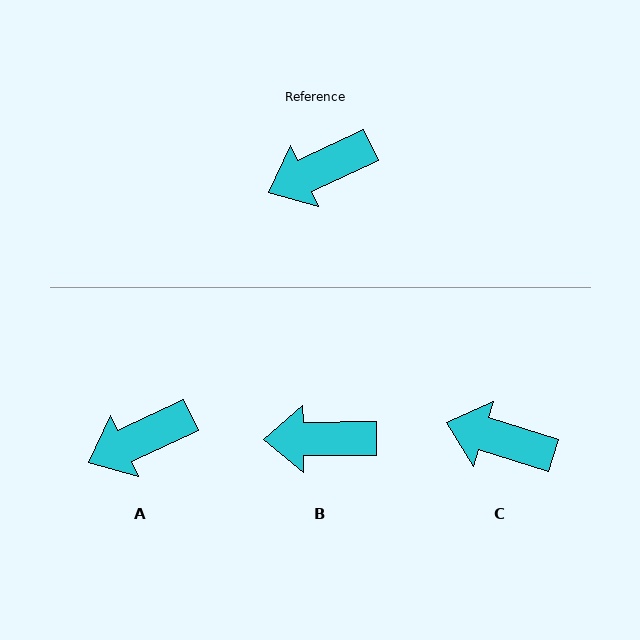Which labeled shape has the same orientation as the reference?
A.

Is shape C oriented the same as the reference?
No, it is off by about 42 degrees.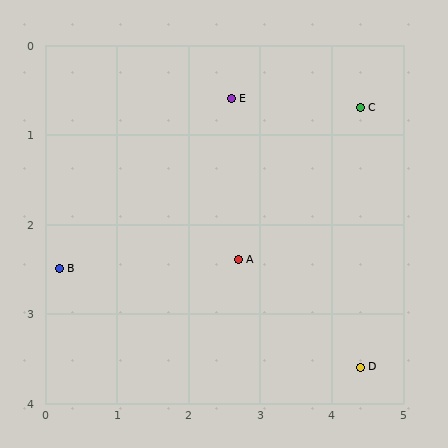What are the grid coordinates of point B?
Point B is at approximately (0.2, 2.5).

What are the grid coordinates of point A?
Point A is at approximately (2.7, 2.4).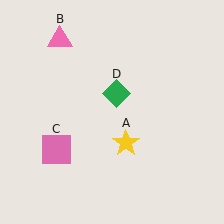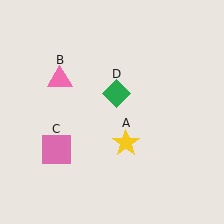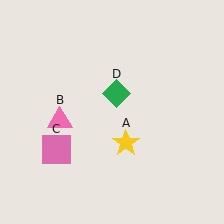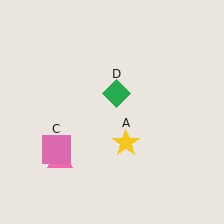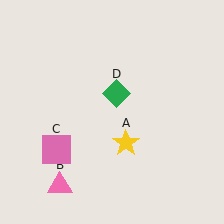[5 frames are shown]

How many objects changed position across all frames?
1 object changed position: pink triangle (object B).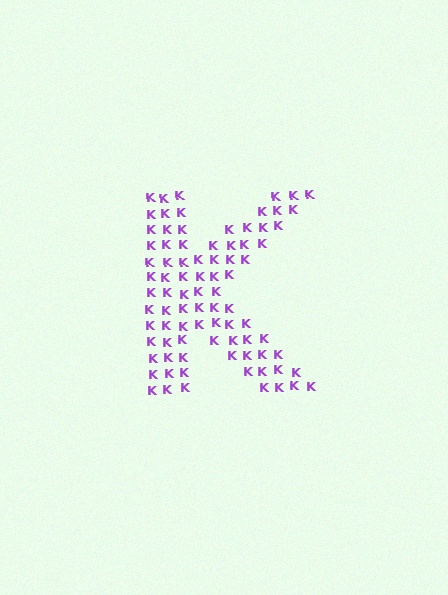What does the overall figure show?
The overall figure shows the letter K.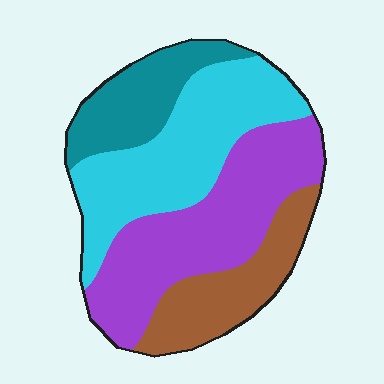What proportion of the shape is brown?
Brown takes up less than a quarter of the shape.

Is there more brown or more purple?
Purple.